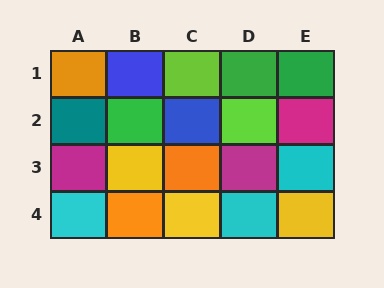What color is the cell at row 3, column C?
Orange.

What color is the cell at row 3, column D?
Magenta.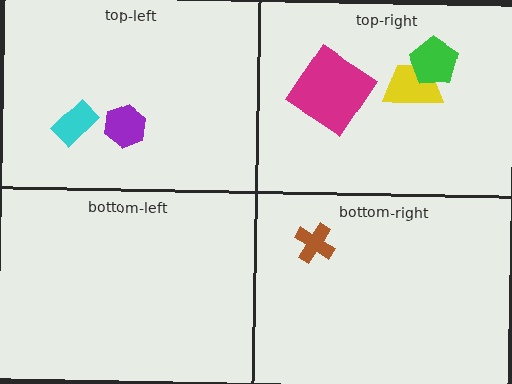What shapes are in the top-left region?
The cyan rectangle, the purple hexagon.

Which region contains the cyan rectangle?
The top-left region.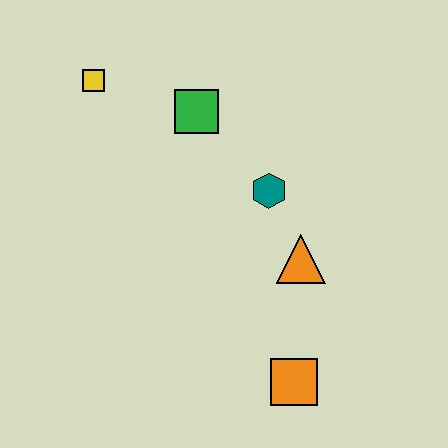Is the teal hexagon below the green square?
Yes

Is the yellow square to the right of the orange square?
No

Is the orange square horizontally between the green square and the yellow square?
No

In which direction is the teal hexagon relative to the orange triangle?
The teal hexagon is above the orange triangle.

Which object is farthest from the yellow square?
The orange square is farthest from the yellow square.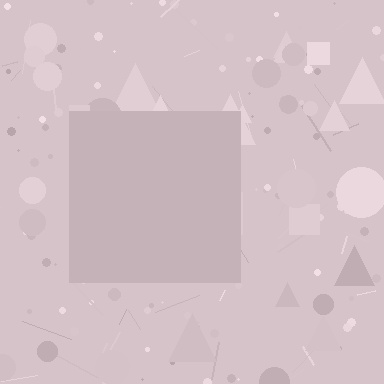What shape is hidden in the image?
A square is hidden in the image.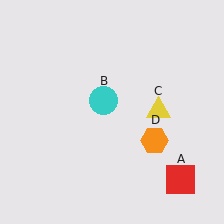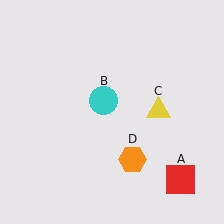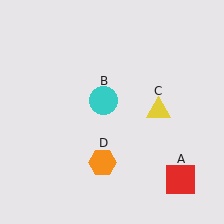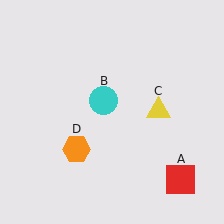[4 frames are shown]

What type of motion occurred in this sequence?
The orange hexagon (object D) rotated clockwise around the center of the scene.